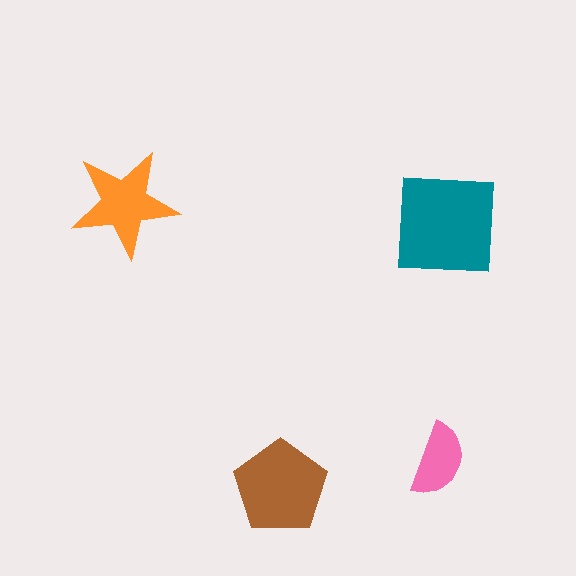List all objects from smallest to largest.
The pink semicircle, the orange star, the brown pentagon, the teal square.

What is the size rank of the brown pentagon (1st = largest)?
2nd.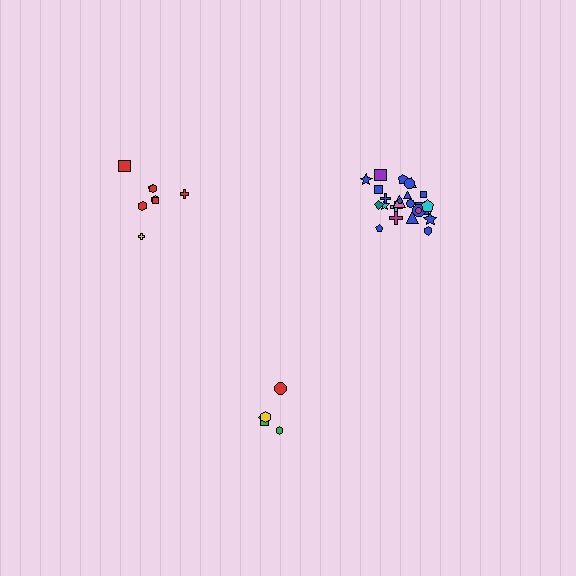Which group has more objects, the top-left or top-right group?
The top-right group.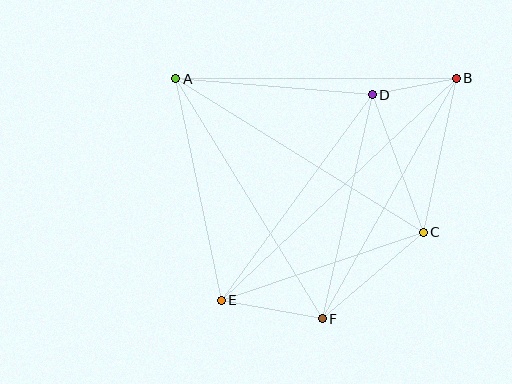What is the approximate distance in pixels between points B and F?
The distance between B and F is approximately 275 pixels.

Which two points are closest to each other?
Points B and D are closest to each other.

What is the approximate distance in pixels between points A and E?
The distance between A and E is approximately 226 pixels.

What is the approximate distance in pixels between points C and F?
The distance between C and F is approximately 133 pixels.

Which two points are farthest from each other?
Points B and E are farthest from each other.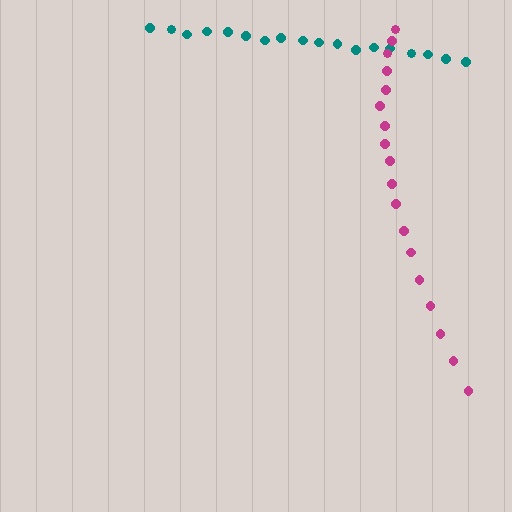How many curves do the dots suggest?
There are 2 distinct paths.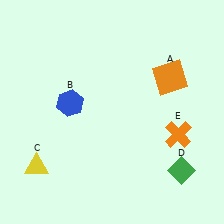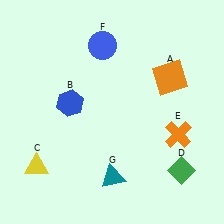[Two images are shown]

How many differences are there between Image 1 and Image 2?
There are 2 differences between the two images.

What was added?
A blue circle (F), a teal triangle (G) were added in Image 2.